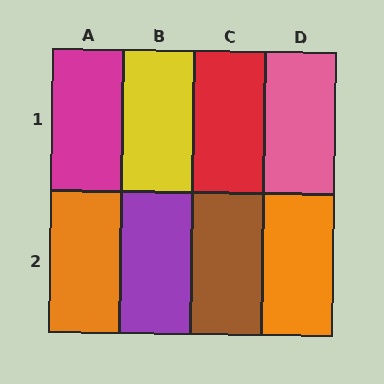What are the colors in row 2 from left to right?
Orange, purple, brown, orange.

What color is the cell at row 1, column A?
Magenta.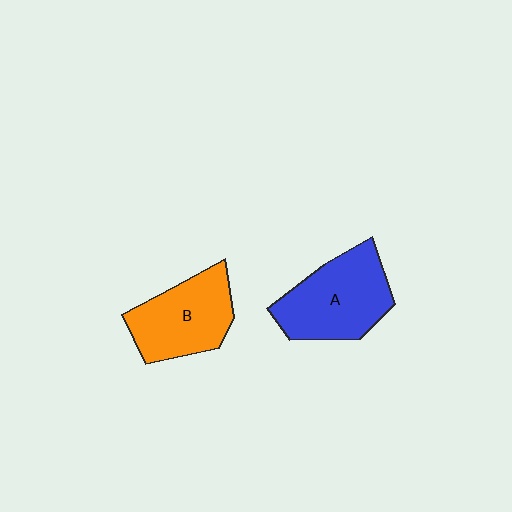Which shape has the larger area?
Shape A (blue).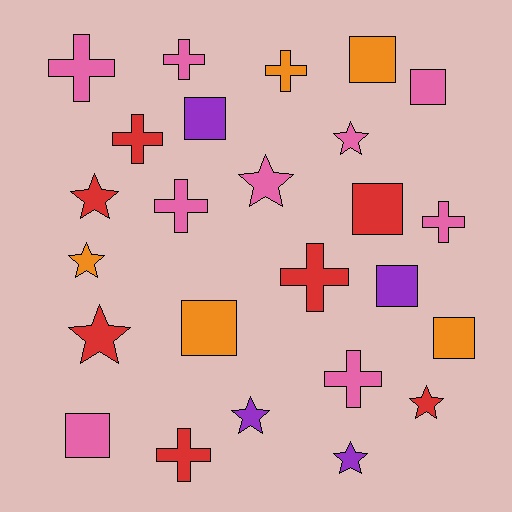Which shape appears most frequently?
Cross, with 9 objects.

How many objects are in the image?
There are 25 objects.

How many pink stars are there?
There are 2 pink stars.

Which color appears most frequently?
Pink, with 9 objects.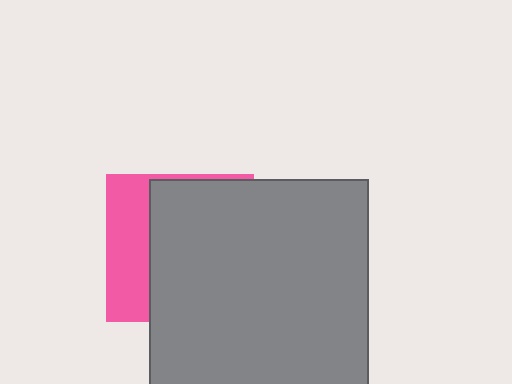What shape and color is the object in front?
The object in front is a gray square.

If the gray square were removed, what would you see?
You would see the complete pink square.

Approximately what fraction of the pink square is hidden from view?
Roughly 67% of the pink square is hidden behind the gray square.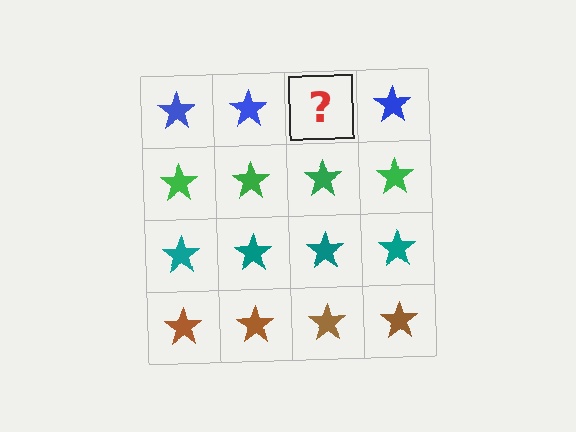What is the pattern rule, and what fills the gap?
The rule is that each row has a consistent color. The gap should be filled with a blue star.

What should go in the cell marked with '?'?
The missing cell should contain a blue star.